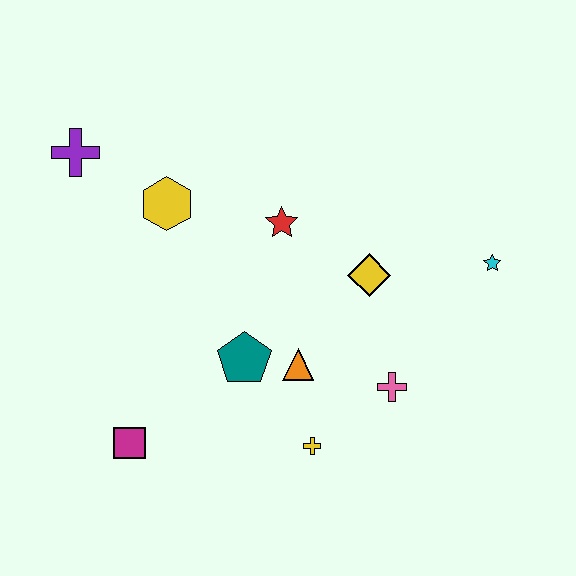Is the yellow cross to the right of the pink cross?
No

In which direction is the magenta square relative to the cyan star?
The magenta square is to the left of the cyan star.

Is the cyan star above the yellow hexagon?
No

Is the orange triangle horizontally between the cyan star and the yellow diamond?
No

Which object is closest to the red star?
The yellow diamond is closest to the red star.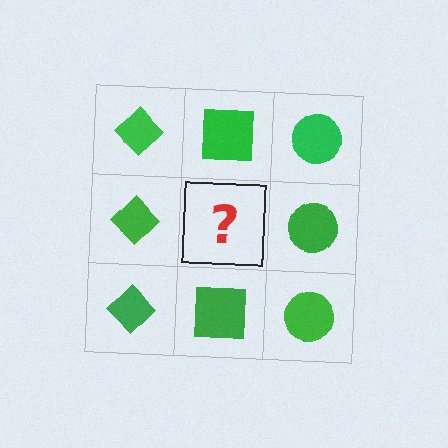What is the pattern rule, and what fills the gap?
The rule is that each column has a consistent shape. The gap should be filled with a green square.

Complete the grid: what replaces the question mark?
The question mark should be replaced with a green square.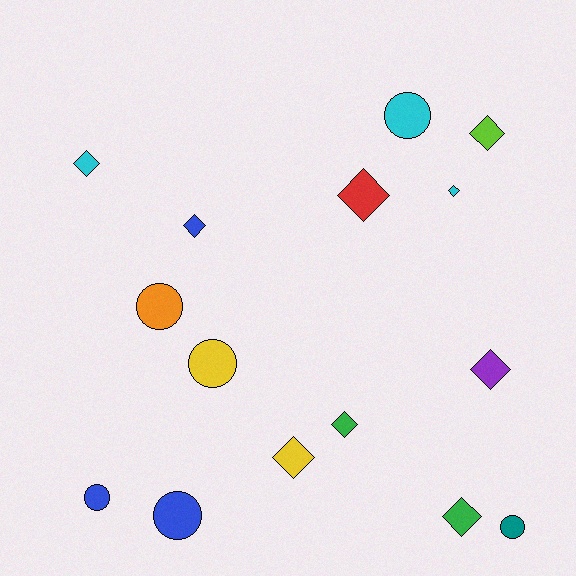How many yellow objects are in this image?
There are 2 yellow objects.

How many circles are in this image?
There are 6 circles.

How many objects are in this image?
There are 15 objects.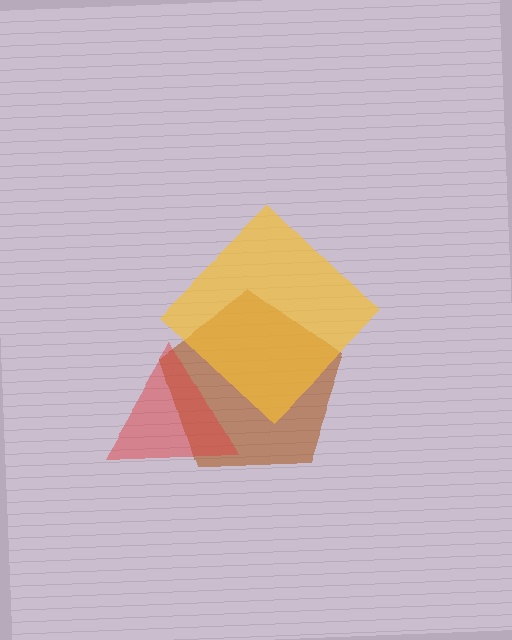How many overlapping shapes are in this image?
There are 3 overlapping shapes in the image.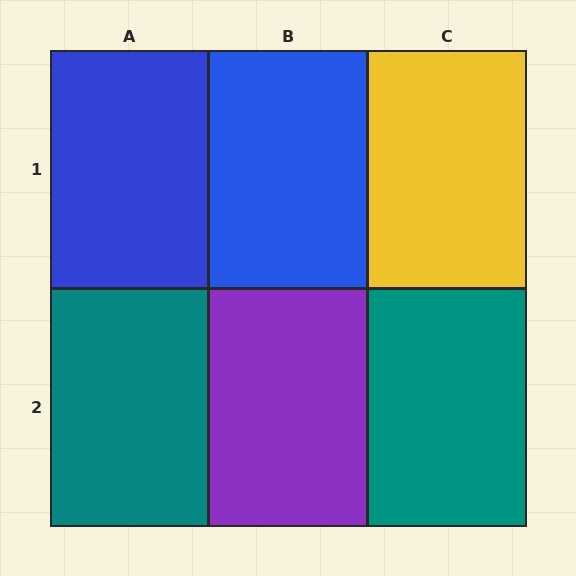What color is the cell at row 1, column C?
Yellow.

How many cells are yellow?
1 cell is yellow.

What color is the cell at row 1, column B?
Blue.